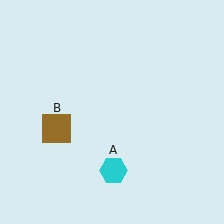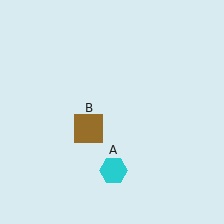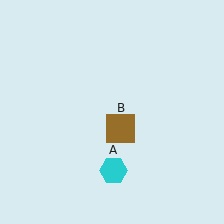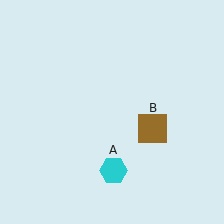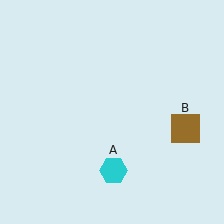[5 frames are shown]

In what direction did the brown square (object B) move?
The brown square (object B) moved right.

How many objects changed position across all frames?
1 object changed position: brown square (object B).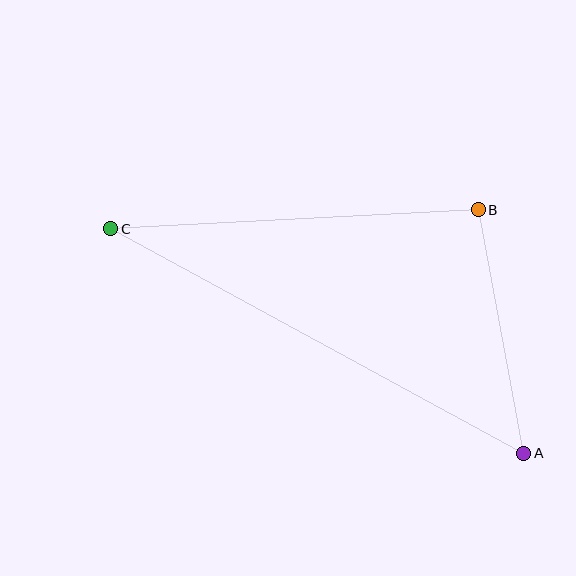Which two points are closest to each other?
Points A and B are closest to each other.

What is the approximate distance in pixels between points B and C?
The distance between B and C is approximately 368 pixels.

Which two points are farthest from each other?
Points A and C are farthest from each other.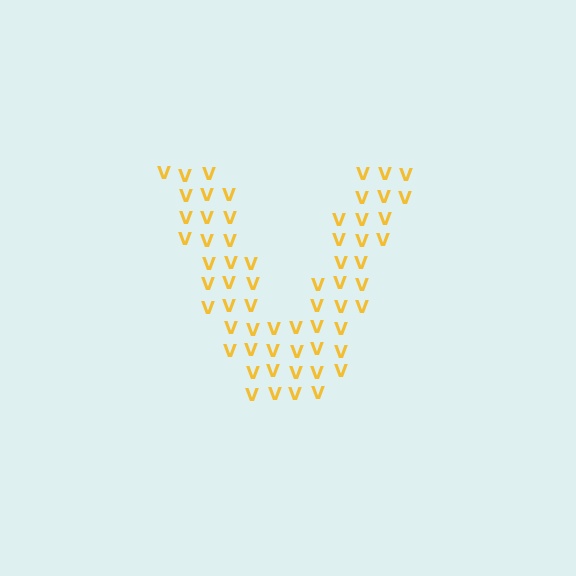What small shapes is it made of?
It is made of small letter V's.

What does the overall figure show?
The overall figure shows the letter V.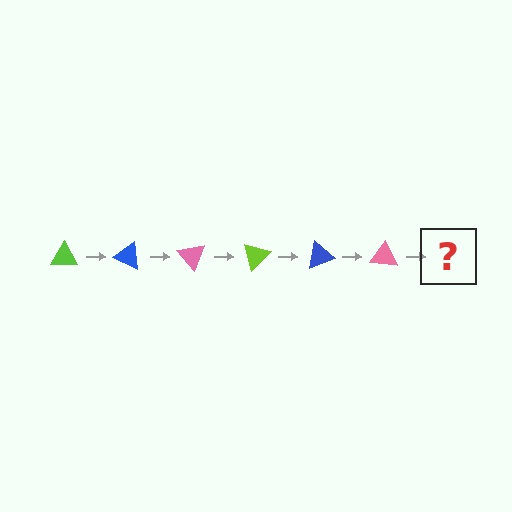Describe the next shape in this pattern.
It should be a lime triangle, rotated 150 degrees from the start.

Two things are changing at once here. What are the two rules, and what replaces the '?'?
The two rules are that it rotates 25 degrees each step and the color cycles through lime, blue, and pink. The '?' should be a lime triangle, rotated 150 degrees from the start.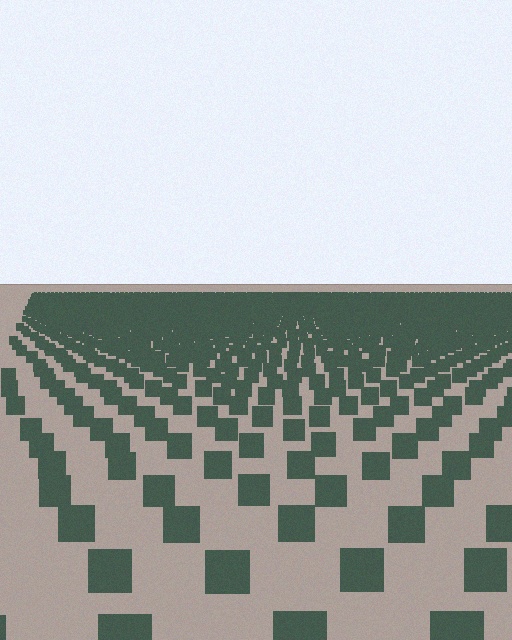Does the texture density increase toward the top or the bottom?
Density increases toward the top.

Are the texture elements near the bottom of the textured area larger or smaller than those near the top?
Larger. Near the bottom, elements are closer to the viewer and appear at a bigger on-screen size.